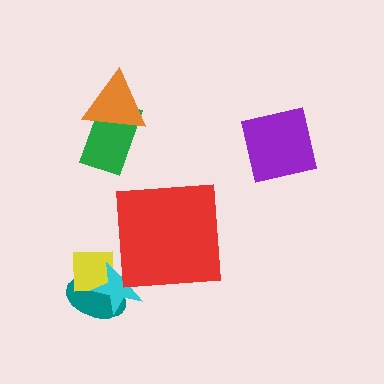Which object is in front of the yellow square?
The cyan star is in front of the yellow square.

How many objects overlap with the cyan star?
2 objects overlap with the cyan star.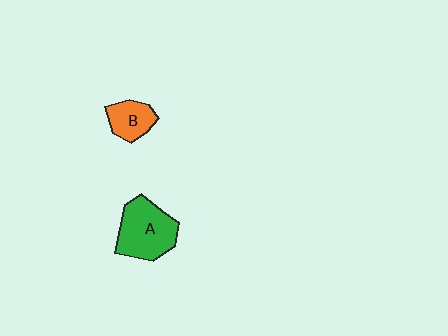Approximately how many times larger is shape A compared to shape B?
Approximately 1.9 times.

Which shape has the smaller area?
Shape B (orange).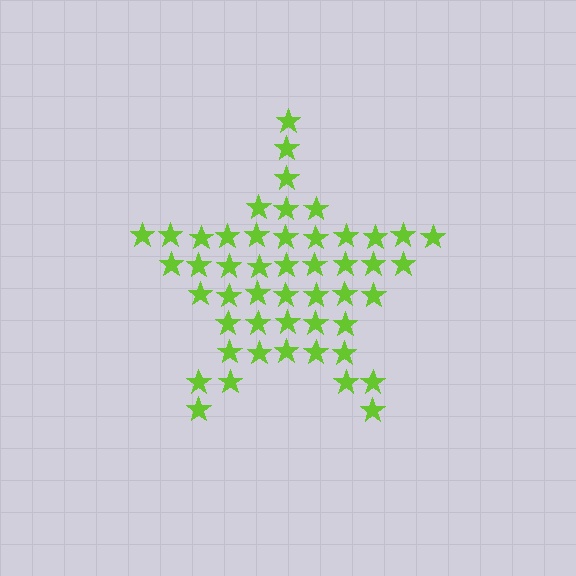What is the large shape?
The large shape is a star.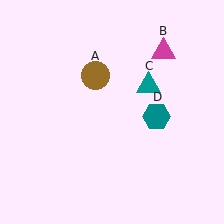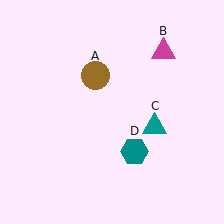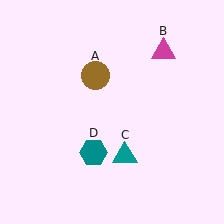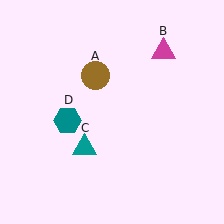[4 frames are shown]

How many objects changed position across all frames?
2 objects changed position: teal triangle (object C), teal hexagon (object D).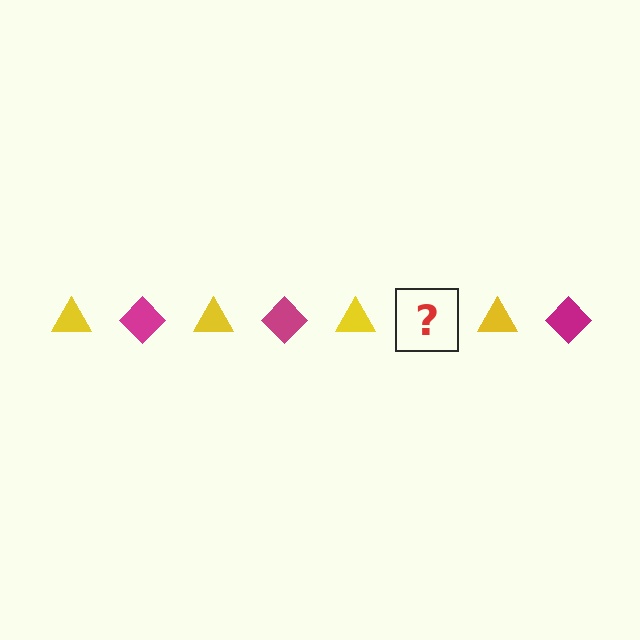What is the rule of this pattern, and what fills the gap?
The rule is that the pattern alternates between yellow triangle and magenta diamond. The gap should be filled with a magenta diamond.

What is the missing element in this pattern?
The missing element is a magenta diamond.